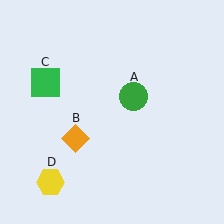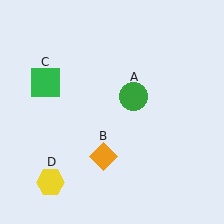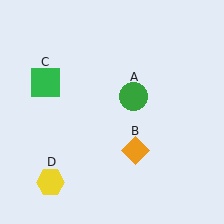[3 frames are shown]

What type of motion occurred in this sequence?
The orange diamond (object B) rotated counterclockwise around the center of the scene.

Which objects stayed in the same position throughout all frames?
Green circle (object A) and green square (object C) and yellow hexagon (object D) remained stationary.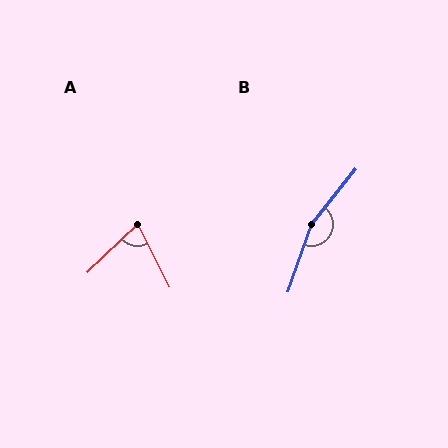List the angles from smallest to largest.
A (73°), B (161°).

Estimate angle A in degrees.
Approximately 73 degrees.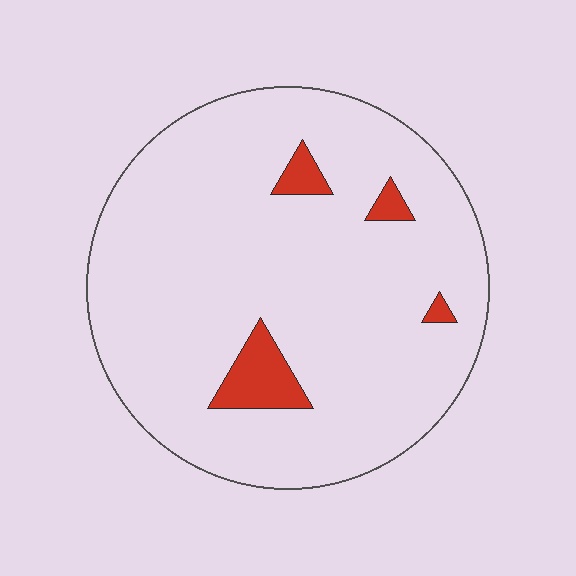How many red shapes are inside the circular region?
4.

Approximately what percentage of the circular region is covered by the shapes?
Approximately 5%.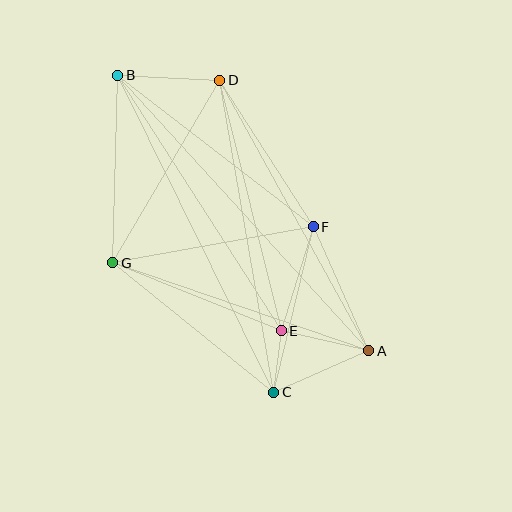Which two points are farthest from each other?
Points A and B are farthest from each other.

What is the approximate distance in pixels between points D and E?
The distance between D and E is approximately 258 pixels.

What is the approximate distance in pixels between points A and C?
The distance between A and C is approximately 104 pixels.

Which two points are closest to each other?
Points C and E are closest to each other.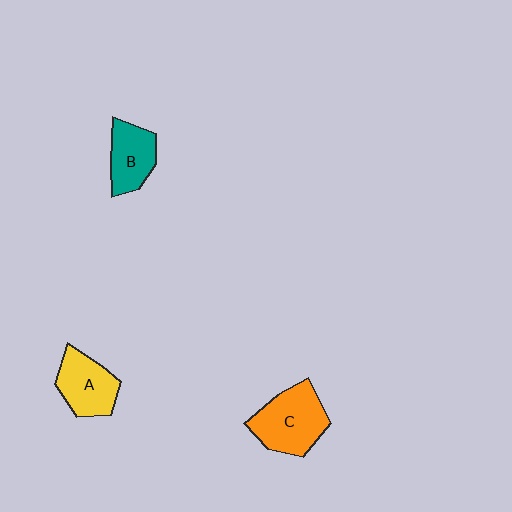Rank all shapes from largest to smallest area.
From largest to smallest: C (orange), A (yellow), B (teal).